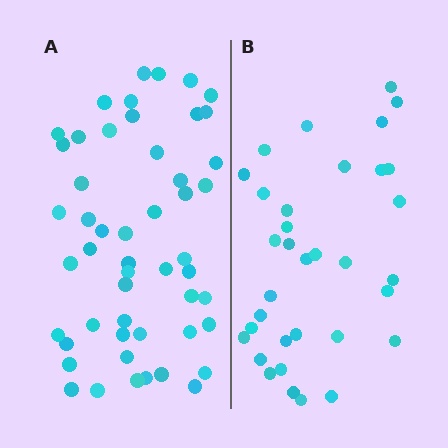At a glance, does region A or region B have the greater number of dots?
Region A (the left region) has more dots.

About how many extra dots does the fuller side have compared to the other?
Region A has approximately 15 more dots than region B.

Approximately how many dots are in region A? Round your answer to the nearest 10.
About 50 dots. (The exact count is 51, which rounds to 50.)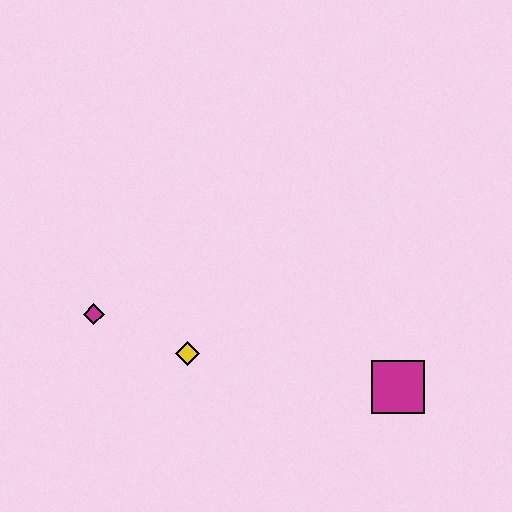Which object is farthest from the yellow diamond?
The magenta square is farthest from the yellow diamond.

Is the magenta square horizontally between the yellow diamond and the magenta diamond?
No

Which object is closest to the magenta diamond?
The yellow diamond is closest to the magenta diamond.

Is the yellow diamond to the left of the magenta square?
Yes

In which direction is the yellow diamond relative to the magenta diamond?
The yellow diamond is to the right of the magenta diamond.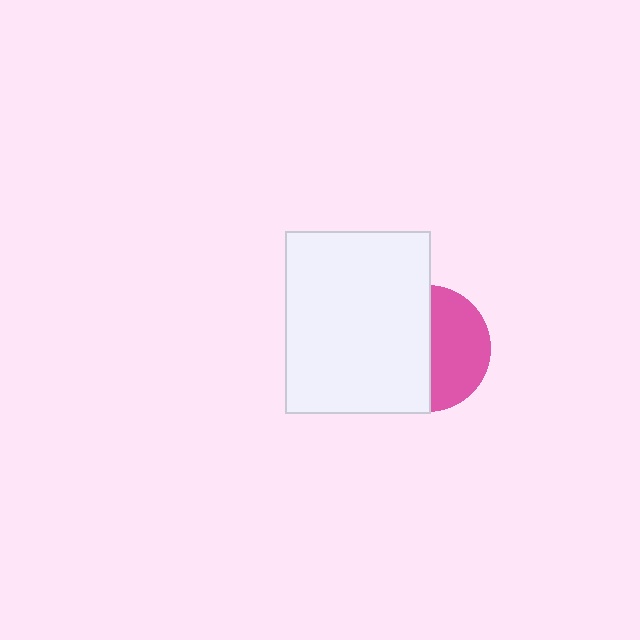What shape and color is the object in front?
The object in front is a white rectangle.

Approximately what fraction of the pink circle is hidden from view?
Roughly 54% of the pink circle is hidden behind the white rectangle.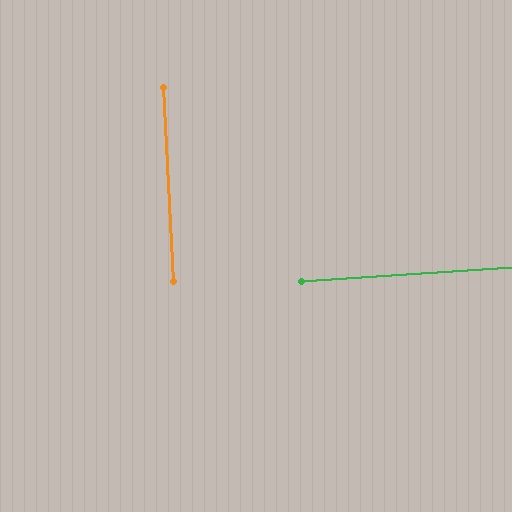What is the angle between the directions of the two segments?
Approximately 89 degrees.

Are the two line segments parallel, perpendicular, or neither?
Perpendicular — they meet at approximately 89°.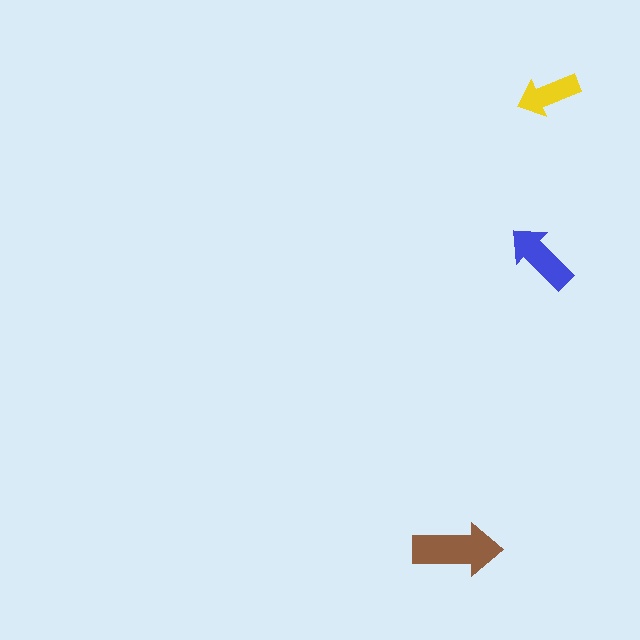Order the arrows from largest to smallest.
the brown one, the blue one, the yellow one.